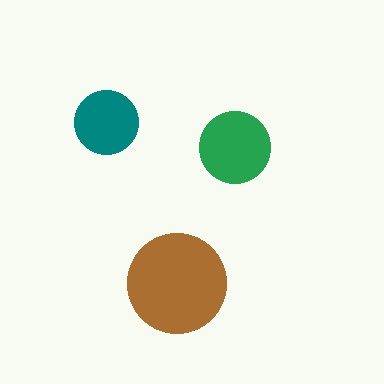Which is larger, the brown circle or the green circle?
The brown one.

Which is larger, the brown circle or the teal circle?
The brown one.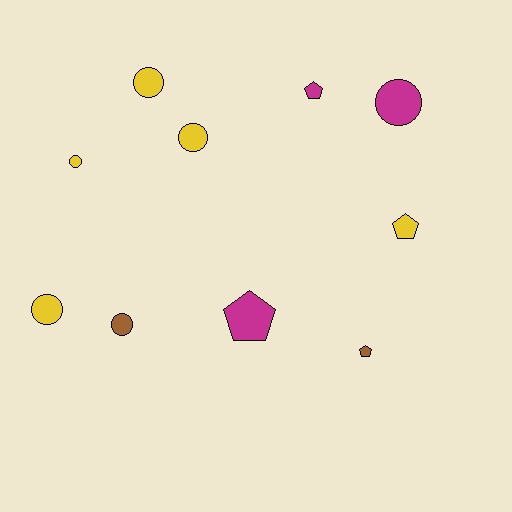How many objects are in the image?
There are 10 objects.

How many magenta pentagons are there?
There are 2 magenta pentagons.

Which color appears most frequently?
Yellow, with 5 objects.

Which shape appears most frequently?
Circle, with 6 objects.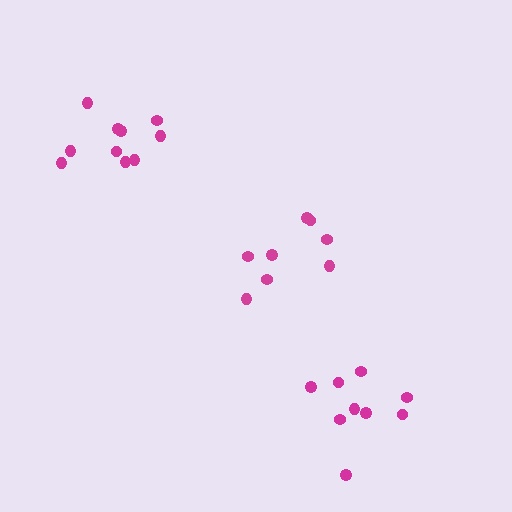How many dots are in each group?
Group 1: 9 dots, Group 2: 10 dots, Group 3: 8 dots (27 total).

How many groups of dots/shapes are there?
There are 3 groups.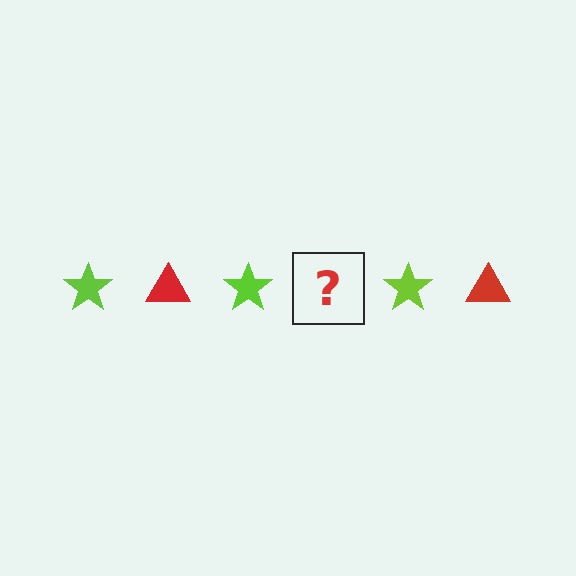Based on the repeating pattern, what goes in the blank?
The blank should be a red triangle.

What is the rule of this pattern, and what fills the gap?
The rule is that the pattern alternates between lime star and red triangle. The gap should be filled with a red triangle.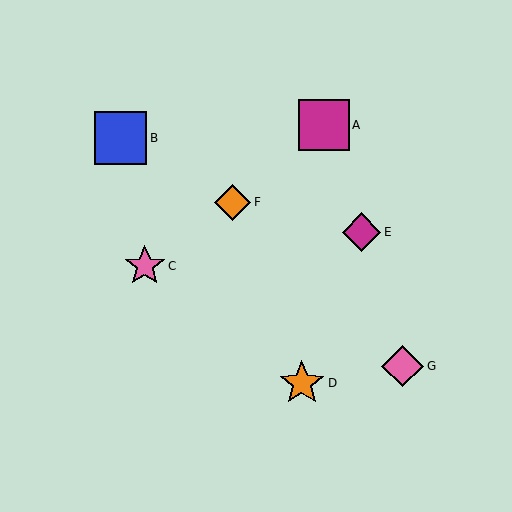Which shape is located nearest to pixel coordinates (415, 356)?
The pink diamond (labeled G) at (403, 366) is nearest to that location.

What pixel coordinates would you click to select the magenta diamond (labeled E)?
Click at (362, 232) to select the magenta diamond E.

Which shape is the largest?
The blue square (labeled B) is the largest.